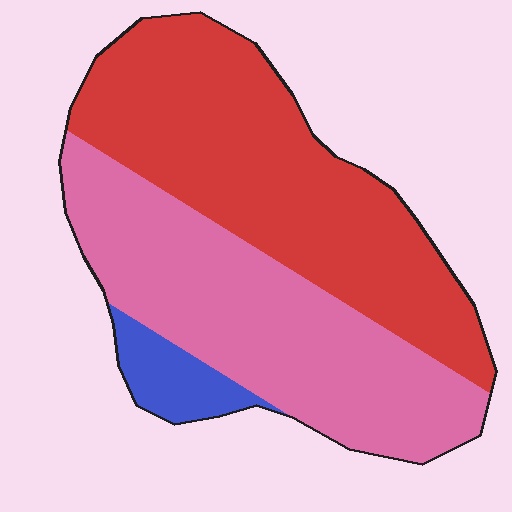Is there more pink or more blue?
Pink.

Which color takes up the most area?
Red, at roughly 50%.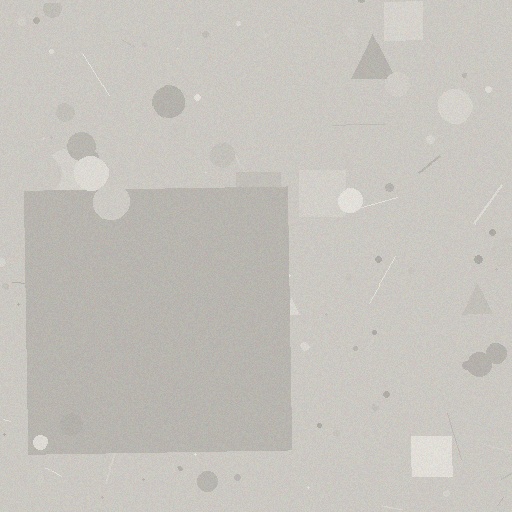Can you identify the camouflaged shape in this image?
The camouflaged shape is a square.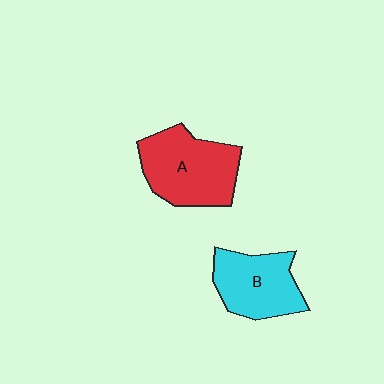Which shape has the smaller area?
Shape B (cyan).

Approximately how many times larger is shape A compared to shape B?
Approximately 1.2 times.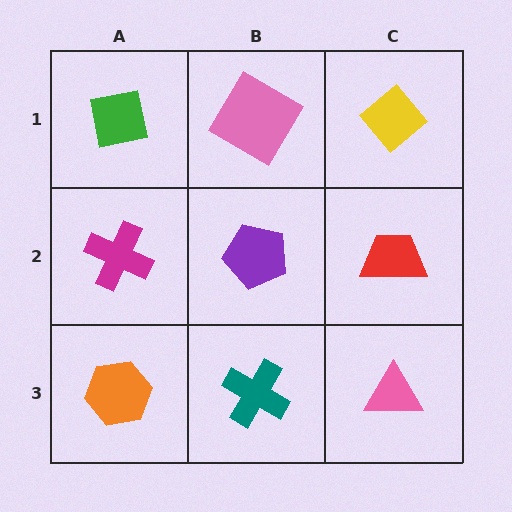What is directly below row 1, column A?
A magenta cross.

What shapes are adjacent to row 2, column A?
A green square (row 1, column A), an orange hexagon (row 3, column A), a purple pentagon (row 2, column B).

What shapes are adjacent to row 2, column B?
A pink diamond (row 1, column B), a teal cross (row 3, column B), a magenta cross (row 2, column A), a red trapezoid (row 2, column C).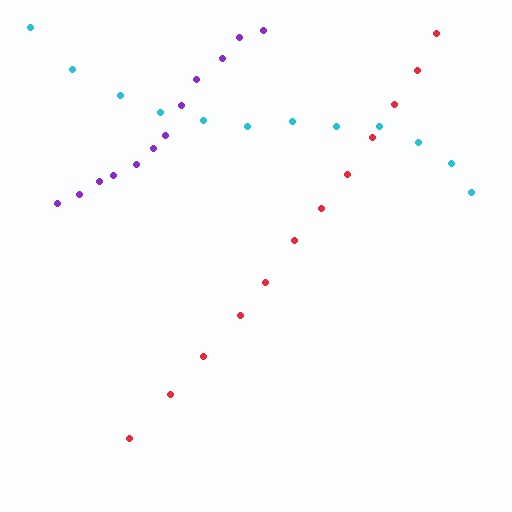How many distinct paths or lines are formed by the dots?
There are 3 distinct paths.